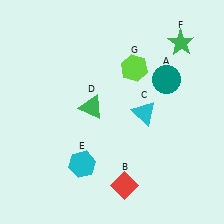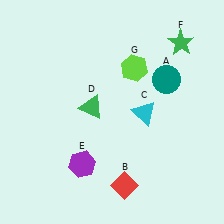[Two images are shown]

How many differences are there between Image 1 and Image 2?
There is 1 difference between the two images.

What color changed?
The hexagon (E) changed from cyan in Image 1 to purple in Image 2.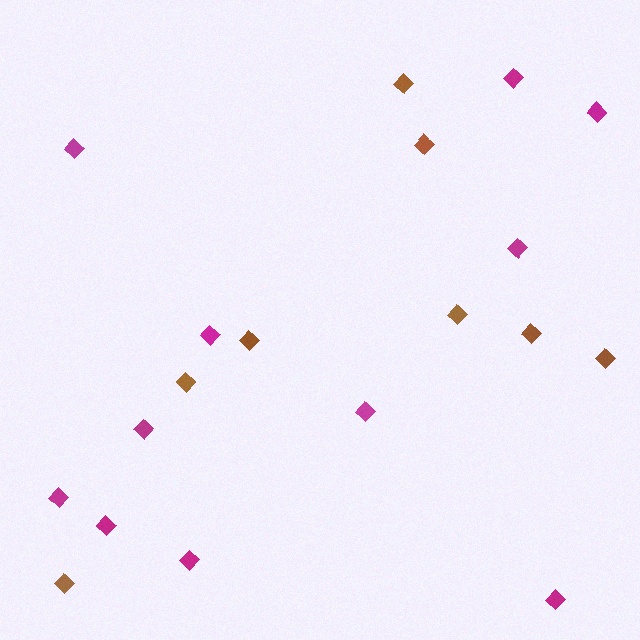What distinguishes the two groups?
There are 2 groups: one group of magenta diamonds (11) and one group of brown diamonds (8).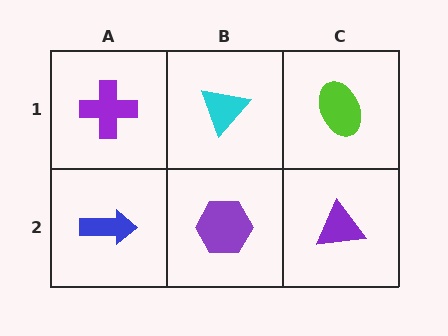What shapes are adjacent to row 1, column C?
A purple triangle (row 2, column C), a cyan triangle (row 1, column B).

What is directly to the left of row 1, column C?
A cyan triangle.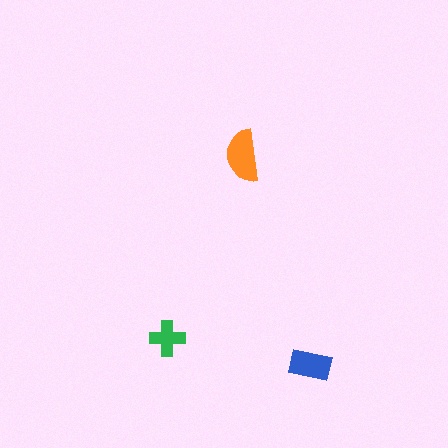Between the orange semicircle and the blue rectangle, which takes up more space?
The orange semicircle.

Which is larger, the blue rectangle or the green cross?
The blue rectangle.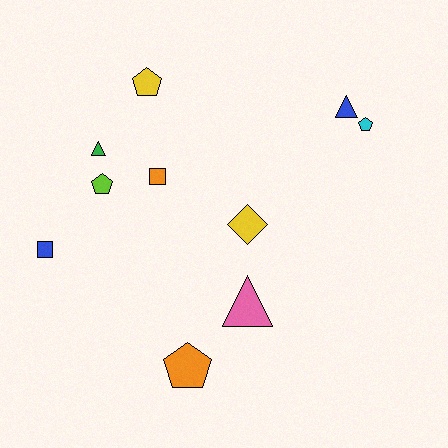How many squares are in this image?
There are 2 squares.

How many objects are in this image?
There are 10 objects.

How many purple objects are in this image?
There are no purple objects.